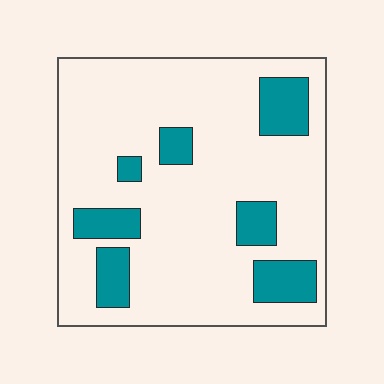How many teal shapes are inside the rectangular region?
7.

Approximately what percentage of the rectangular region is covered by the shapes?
Approximately 20%.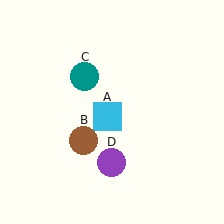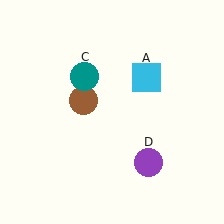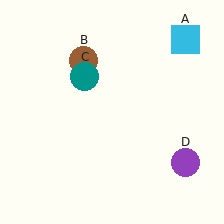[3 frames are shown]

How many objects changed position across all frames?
3 objects changed position: cyan square (object A), brown circle (object B), purple circle (object D).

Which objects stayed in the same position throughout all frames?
Teal circle (object C) remained stationary.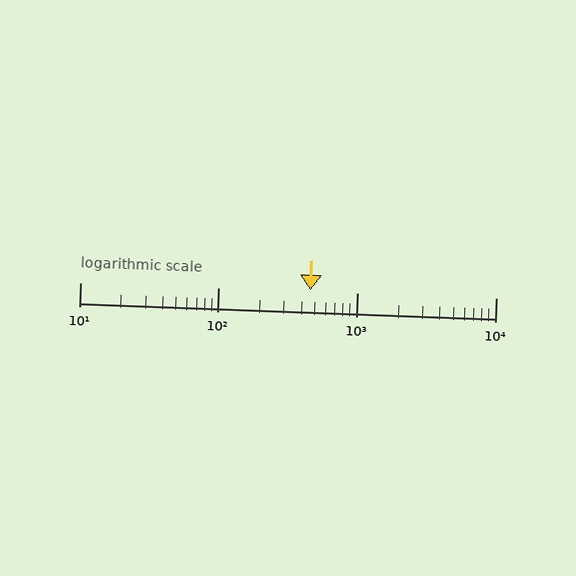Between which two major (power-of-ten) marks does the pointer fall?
The pointer is between 100 and 1000.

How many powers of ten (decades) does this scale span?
The scale spans 3 decades, from 10 to 10000.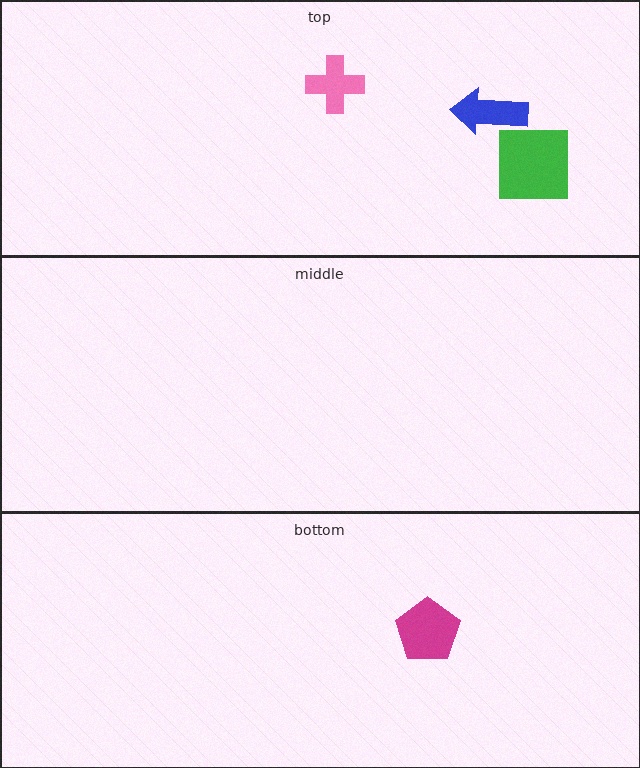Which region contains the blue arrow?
The top region.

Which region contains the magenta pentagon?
The bottom region.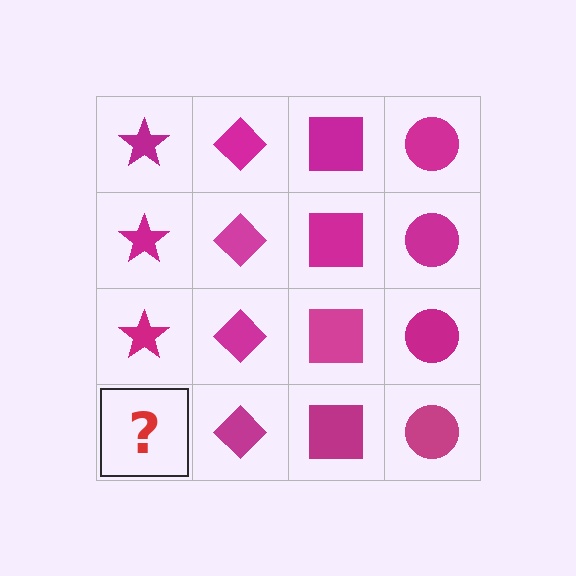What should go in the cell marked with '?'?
The missing cell should contain a magenta star.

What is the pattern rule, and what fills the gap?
The rule is that each column has a consistent shape. The gap should be filled with a magenta star.